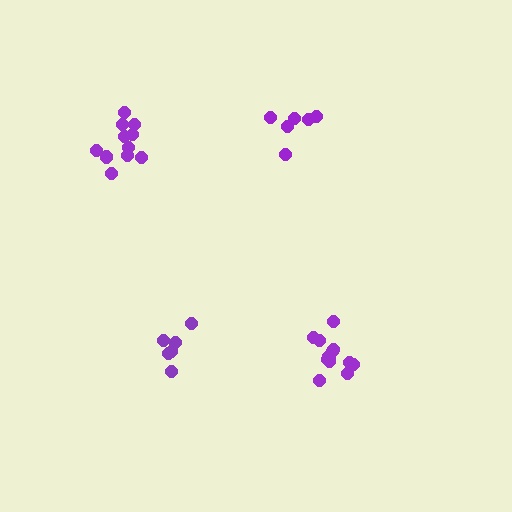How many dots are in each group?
Group 1: 12 dots, Group 2: 6 dots, Group 3: 6 dots, Group 4: 11 dots (35 total).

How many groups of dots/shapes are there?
There are 4 groups.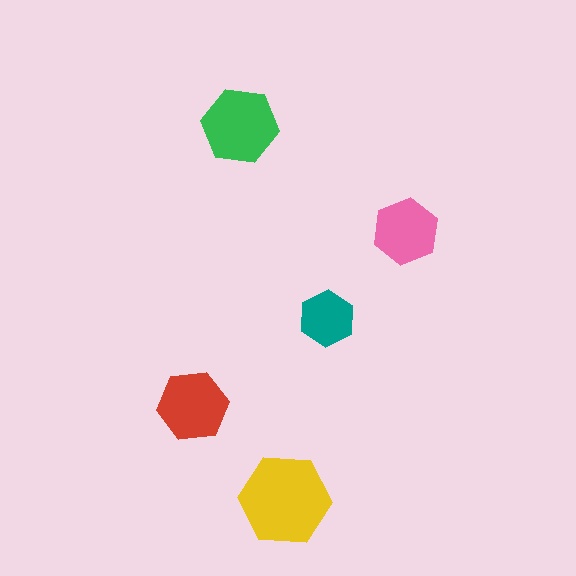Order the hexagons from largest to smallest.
the yellow one, the green one, the red one, the pink one, the teal one.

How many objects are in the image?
There are 5 objects in the image.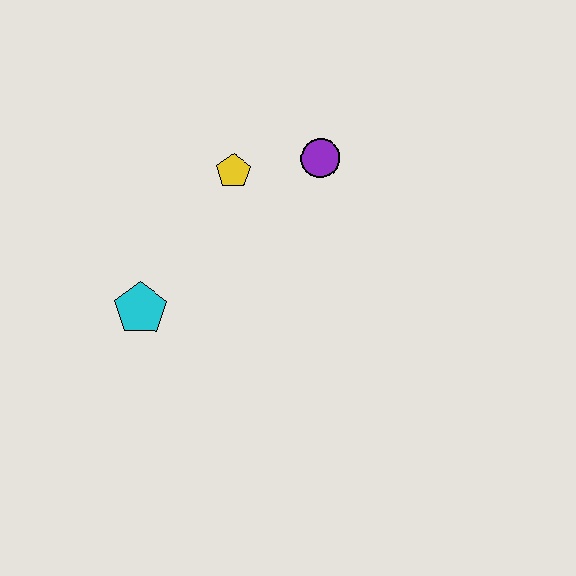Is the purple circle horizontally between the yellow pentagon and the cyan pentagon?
No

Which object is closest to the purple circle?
The yellow pentagon is closest to the purple circle.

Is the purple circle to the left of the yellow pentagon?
No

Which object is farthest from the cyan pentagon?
The purple circle is farthest from the cyan pentagon.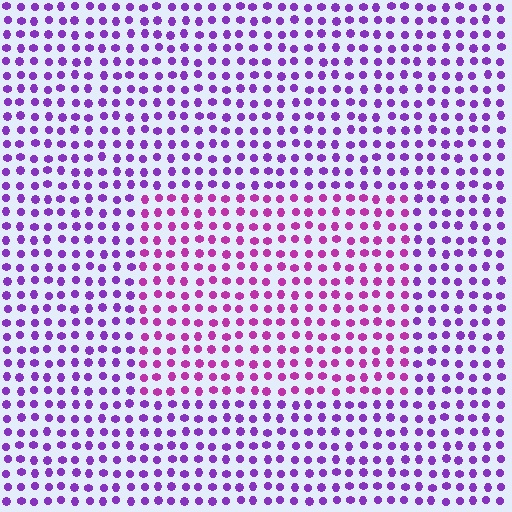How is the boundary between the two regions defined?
The boundary is defined purely by a slight shift in hue (about 32 degrees). Spacing, size, and orientation are identical on both sides.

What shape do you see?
I see a rectangle.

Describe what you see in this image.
The image is filled with small purple elements in a uniform arrangement. A rectangle-shaped region is visible where the elements are tinted to a slightly different hue, forming a subtle color boundary.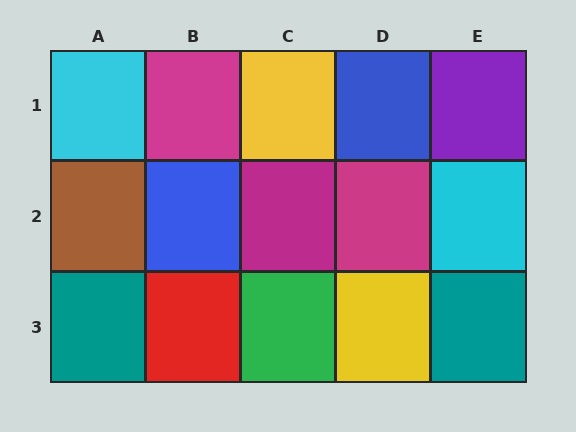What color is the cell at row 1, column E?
Purple.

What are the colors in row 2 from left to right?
Brown, blue, magenta, magenta, cyan.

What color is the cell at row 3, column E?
Teal.